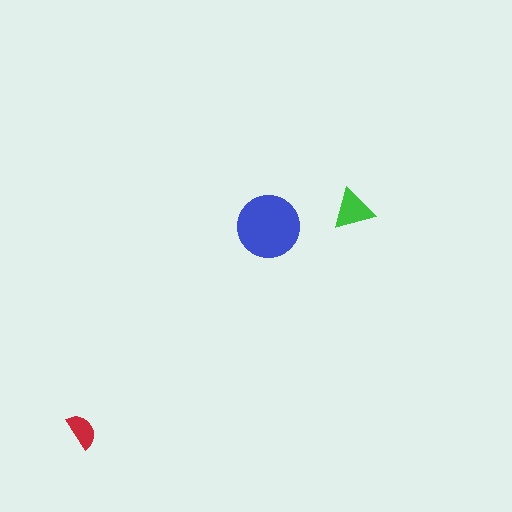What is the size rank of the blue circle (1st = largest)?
1st.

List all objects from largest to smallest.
The blue circle, the green triangle, the red semicircle.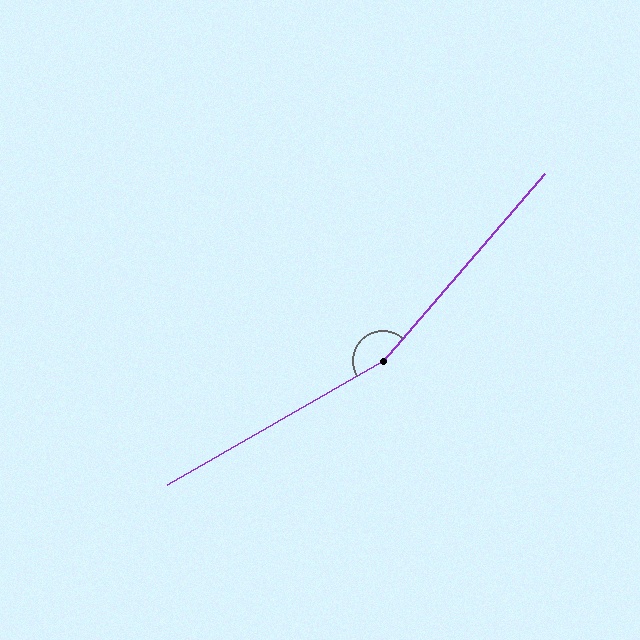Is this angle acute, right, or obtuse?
It is obtuse.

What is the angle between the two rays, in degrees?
Approximately 161 degrees.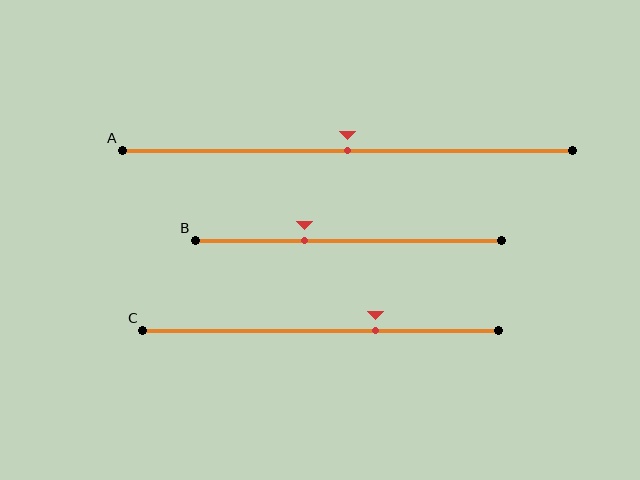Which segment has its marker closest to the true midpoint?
Segment A has its marker closest to the true midpoint.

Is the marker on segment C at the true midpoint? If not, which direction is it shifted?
No, the marker on segment C is shifted to the right by about 15% of the segment length.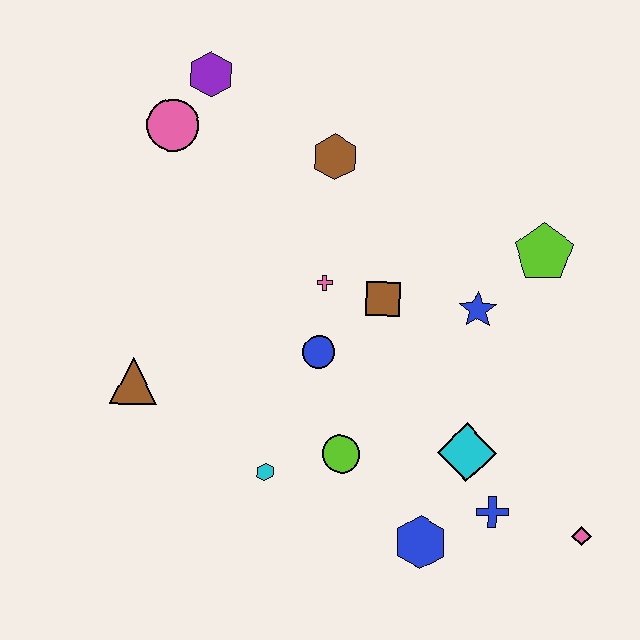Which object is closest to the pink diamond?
The blue cross is closest to the pink diamond.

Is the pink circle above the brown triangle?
Yes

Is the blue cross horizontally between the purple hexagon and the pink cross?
No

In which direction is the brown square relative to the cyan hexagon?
The brown square is above the cyan hexagon.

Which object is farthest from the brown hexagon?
The pink diamond is farthest from the brown hexagon.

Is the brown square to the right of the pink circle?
Yes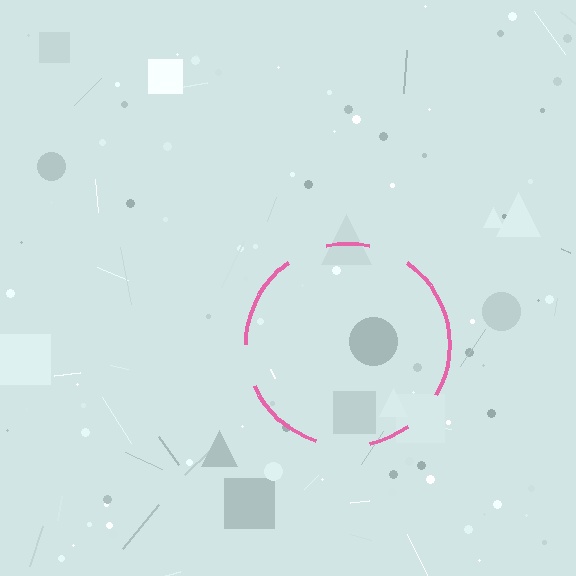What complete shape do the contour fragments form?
The contour fragments form a circle.